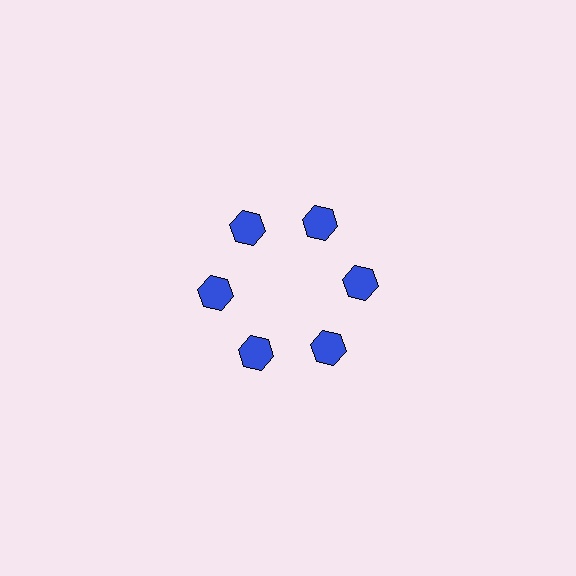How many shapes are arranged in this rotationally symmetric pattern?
There are 6 shapes, arranged in 6 groups of 1.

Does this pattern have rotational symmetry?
Yes, this pattern has 6-fold rotational symmetry. It looks the same after rotating 60 degrees around the center.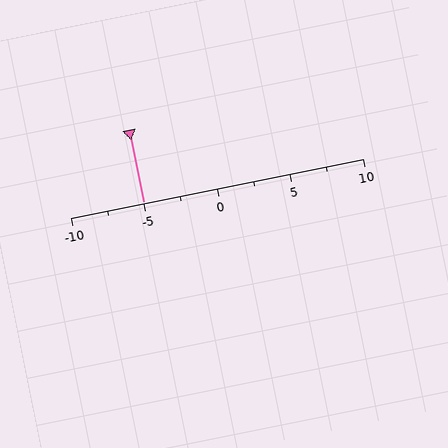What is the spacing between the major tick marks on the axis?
The major ticks are spaced 5 apart.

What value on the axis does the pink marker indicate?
The marker indicates approximately -5.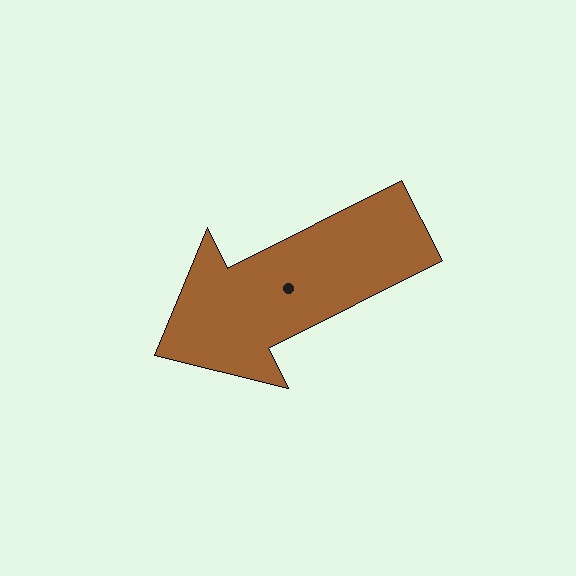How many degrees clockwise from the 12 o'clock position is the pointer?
Approximately 243 degrees.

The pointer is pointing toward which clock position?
Roughly 8 o'clock.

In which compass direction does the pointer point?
Southwest.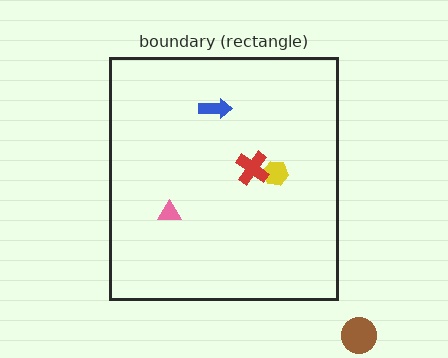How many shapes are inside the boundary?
4 inside, 1 outside.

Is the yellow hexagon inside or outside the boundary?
Inside.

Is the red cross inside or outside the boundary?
Inside.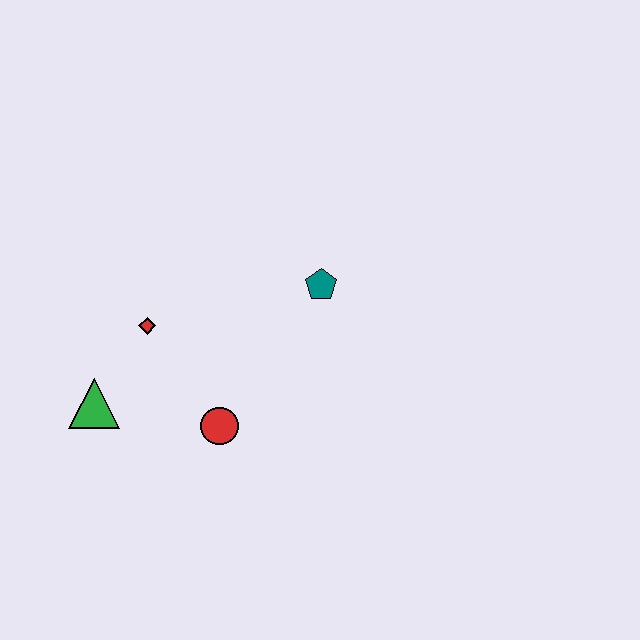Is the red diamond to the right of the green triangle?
Yes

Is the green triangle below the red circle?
No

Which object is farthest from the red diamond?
The teal pentagon is farthest from the red diamond.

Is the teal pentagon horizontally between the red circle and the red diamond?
No